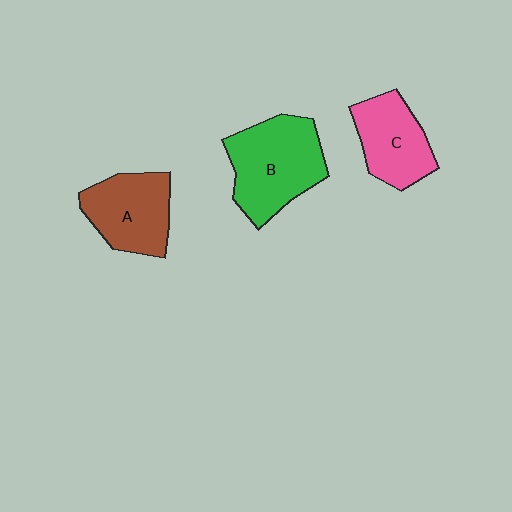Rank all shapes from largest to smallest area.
From largest to smallest: B (green), A (brown), C (pink).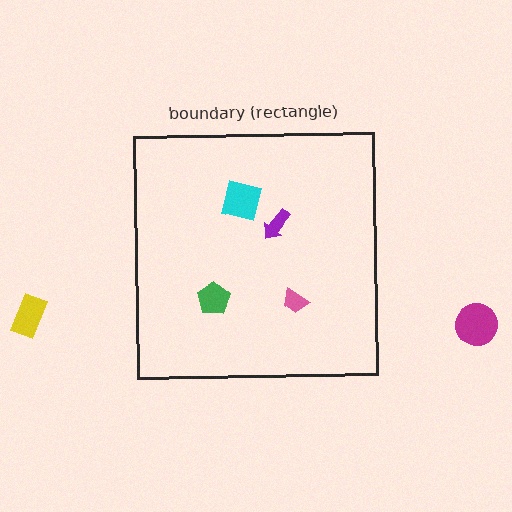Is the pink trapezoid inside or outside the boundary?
Inside.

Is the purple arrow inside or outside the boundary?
Inside.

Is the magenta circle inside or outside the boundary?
Outside.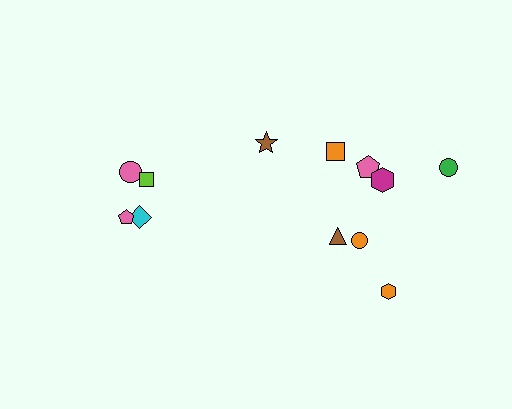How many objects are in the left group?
There are 4 objects.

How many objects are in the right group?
There are 8 objects.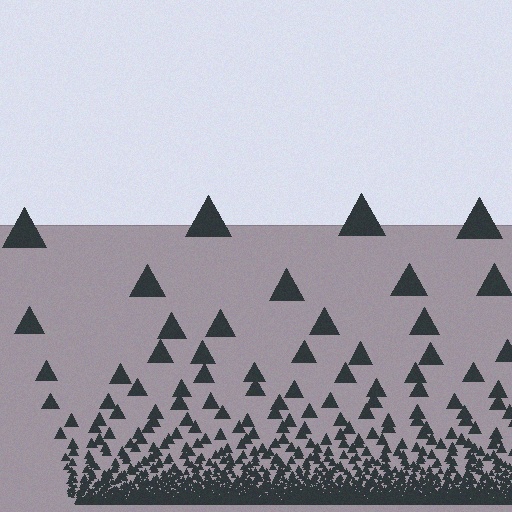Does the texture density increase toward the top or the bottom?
Density increases toward the bottom.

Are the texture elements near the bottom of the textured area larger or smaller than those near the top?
Smaller. The gradient is inverted — elements near the bottom are smaller and denser.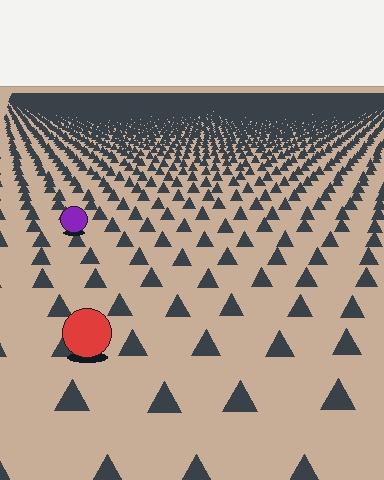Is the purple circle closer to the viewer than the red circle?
No. The red circle is closer — you can tell from the texture gradient: the ground texture is coarser near it.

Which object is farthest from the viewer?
The purple circle is farthest from the viewer. It appears smaller and the ground texture around it is denser.